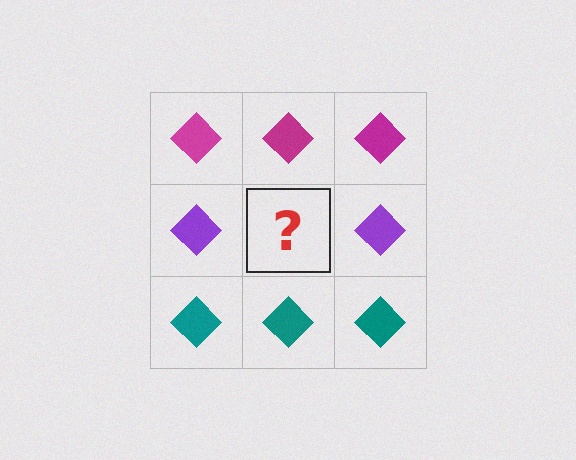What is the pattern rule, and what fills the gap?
The rule is that each row has a consistent color. The gap should be filled with a purple diamond.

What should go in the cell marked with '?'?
The missing cell should contain a purple diamond.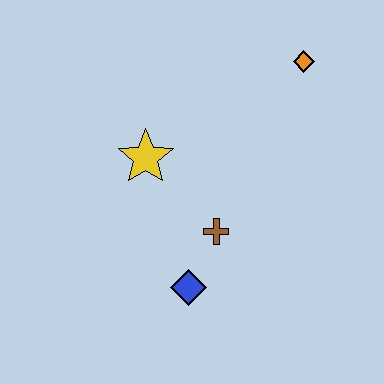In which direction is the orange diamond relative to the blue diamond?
The orange diamond is above the blue diamond.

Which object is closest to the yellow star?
The brown cross is closest to the yellow star.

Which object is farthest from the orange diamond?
The blue diamond is farthest from the orange diamond.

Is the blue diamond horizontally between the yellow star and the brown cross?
Yes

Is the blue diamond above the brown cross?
No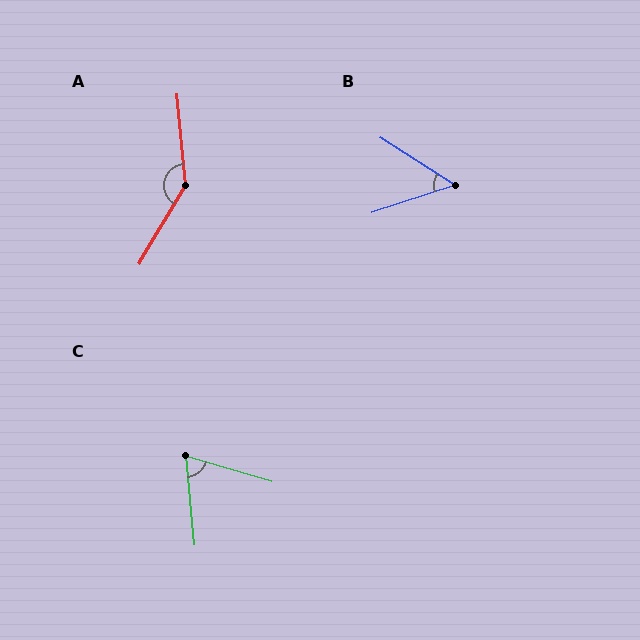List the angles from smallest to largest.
B (51°), C (68°), A (144°).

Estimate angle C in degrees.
Approximately 68 degrees.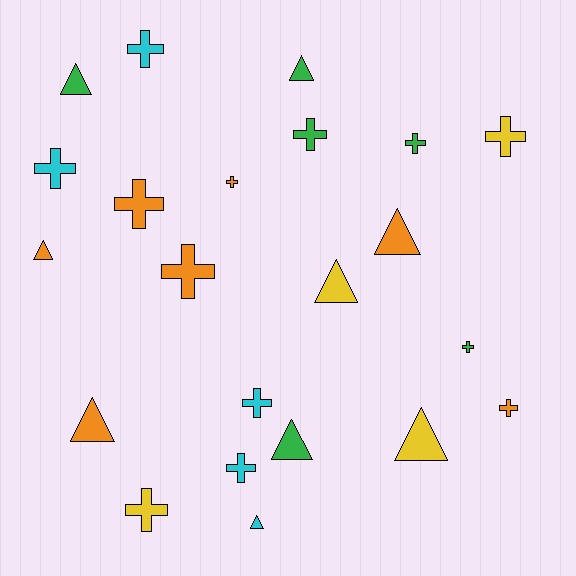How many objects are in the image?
There are 22 objects.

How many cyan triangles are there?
There is 1 cyan triangle.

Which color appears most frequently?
Orange, with 7 objects.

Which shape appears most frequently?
Cross, with 13 objects.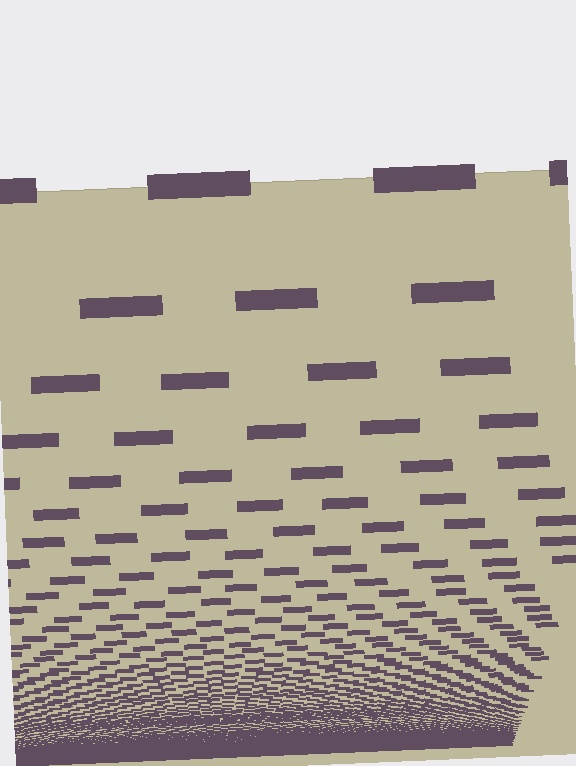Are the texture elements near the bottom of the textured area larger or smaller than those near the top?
Smaller. The gradient is inverted — elements near the bottom are smaller and denser.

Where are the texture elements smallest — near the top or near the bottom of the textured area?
Near the bottom.